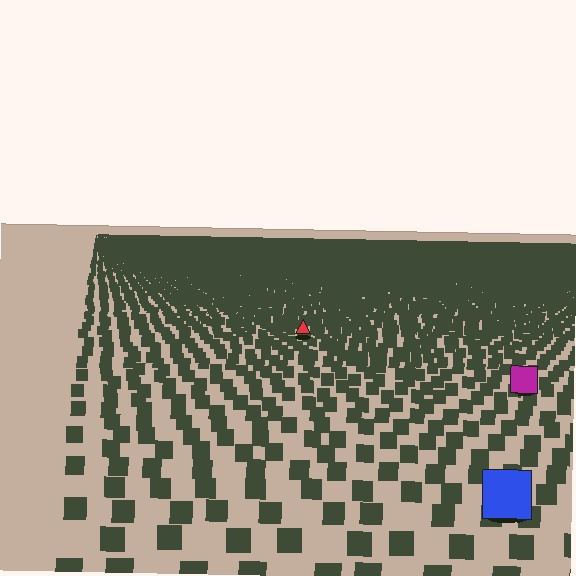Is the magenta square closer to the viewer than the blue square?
No. The blue square is closer — you can tell from the texture gradient: the ground texture is coarser near it.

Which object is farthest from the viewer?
The red triangle is farthest from the viewer. It appears smaller and the ground texture around it is denser.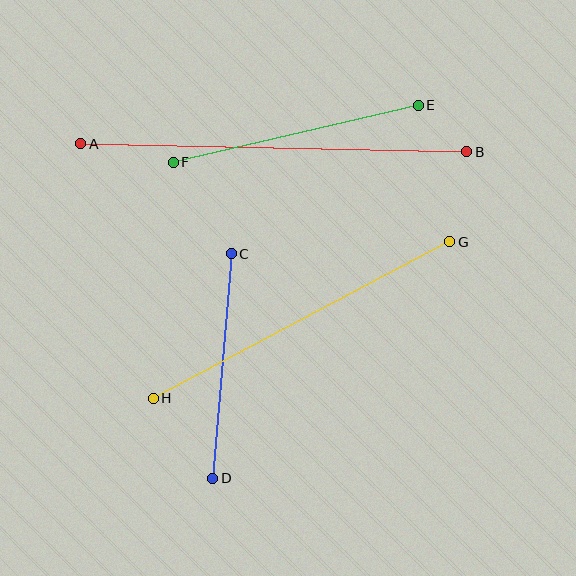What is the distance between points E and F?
The distance is approximately 251 pixels.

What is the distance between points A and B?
The distance is approximately 386 pixels.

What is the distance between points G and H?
The distance is approximately 335 pixels.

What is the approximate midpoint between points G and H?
The midpoint is at approximately (302, 320) pixels.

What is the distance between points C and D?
The distance is approximately 225 pixels.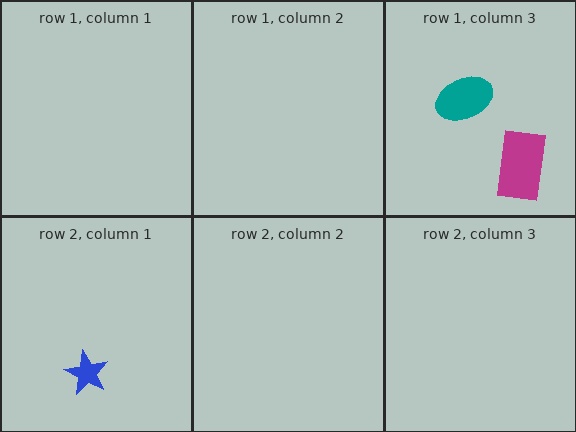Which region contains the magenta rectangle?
The row 1, column 3 region.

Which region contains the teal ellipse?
The row 1, column 3 region.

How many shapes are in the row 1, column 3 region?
2.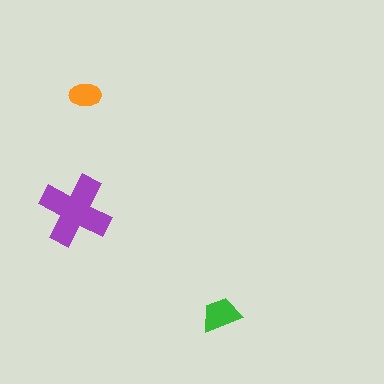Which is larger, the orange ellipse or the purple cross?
The purple cross.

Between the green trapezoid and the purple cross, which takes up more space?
The purple cross.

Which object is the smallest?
The orange ellipse.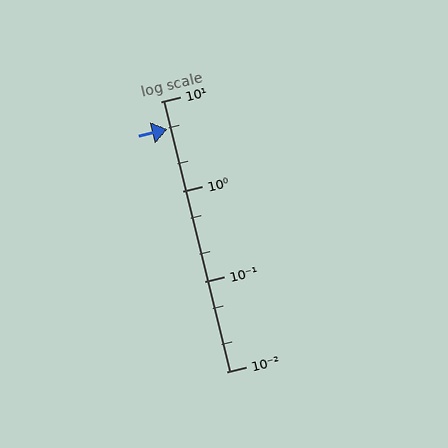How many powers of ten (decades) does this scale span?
The scale spans 3 decades, from 0.01 to 10.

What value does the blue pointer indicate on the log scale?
The pointer indicates approximately 4.9.